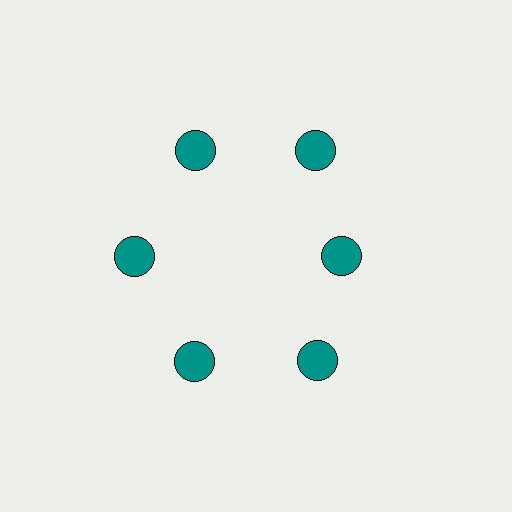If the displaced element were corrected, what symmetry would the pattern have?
It would have 6-fold rotational symmetry — the pattern would map onto itself every 60 degrees.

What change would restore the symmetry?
The symmetry would be restored by moving it outward, back onto the ring so that all 6 circles sit at equal angles and equal distance from the center.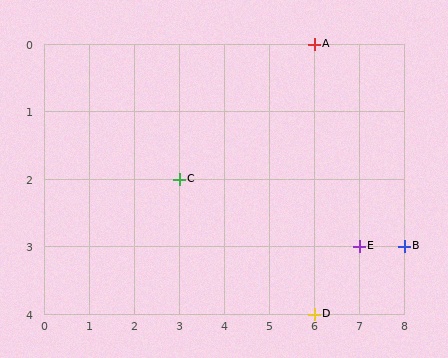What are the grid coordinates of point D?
Point D is at grid coordinates (6, 4).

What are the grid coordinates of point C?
Point C is at grid coordinates (3, 2).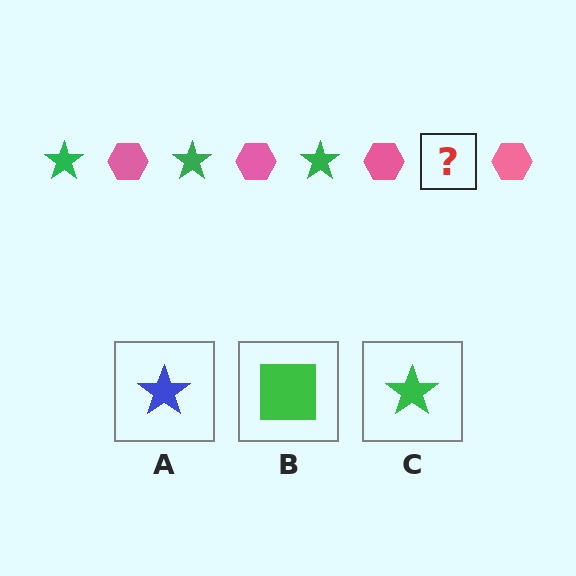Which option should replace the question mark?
Option C.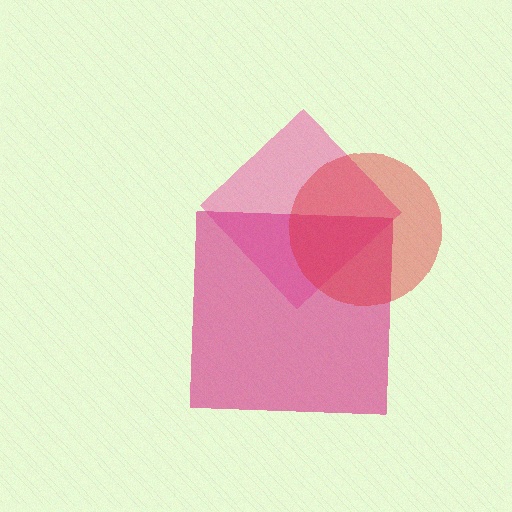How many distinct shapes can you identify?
There are 3 distinct shapes: a pink diamond, a magenta square, a red circle.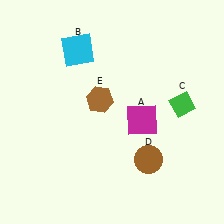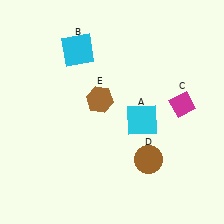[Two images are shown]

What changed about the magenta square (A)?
In Image 1, A is magenta. In Image 2, it changed to cyan.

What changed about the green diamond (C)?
In Image 1, C is green. In Image 2, it changed to magenta.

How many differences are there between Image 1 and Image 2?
There are 2 differences between the two images.